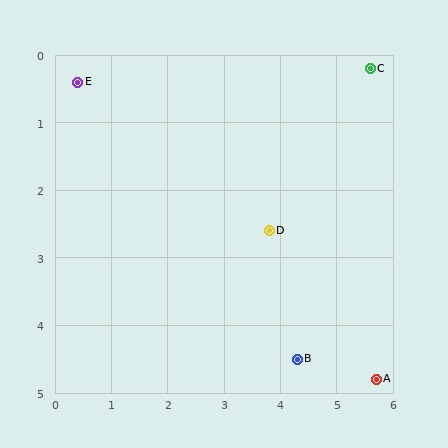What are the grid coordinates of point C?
Point C is at approximately (5.6, 0.2).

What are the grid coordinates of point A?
Point A is at approximately (5.7, 4.8).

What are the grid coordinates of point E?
Point E is at approximately (0.4, 0.4).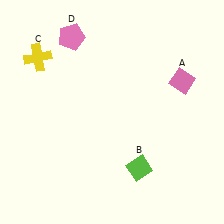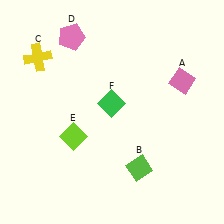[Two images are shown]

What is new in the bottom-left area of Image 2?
A lime diamond (E) was added in the bottom-left area of Image 2.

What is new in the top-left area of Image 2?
A green diamond (F) was added in the top-left area of Image 2.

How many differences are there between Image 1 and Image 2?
There are 2 differences between the two images.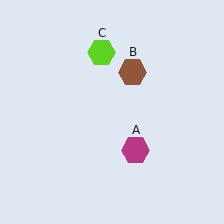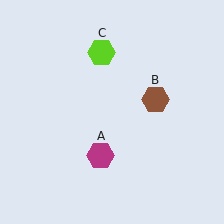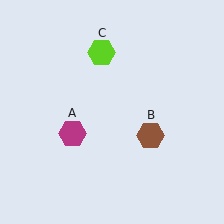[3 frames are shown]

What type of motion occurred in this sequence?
The magenta hexagon (object A), brown hexagon (object B) rotated clockwise around the center of the scene.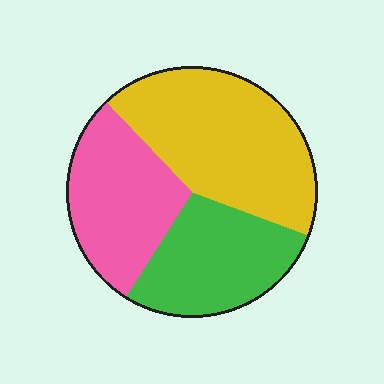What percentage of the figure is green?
Green covers around 30% of the figure.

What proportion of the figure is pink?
Pink takes up between a sixth and a third of the figure.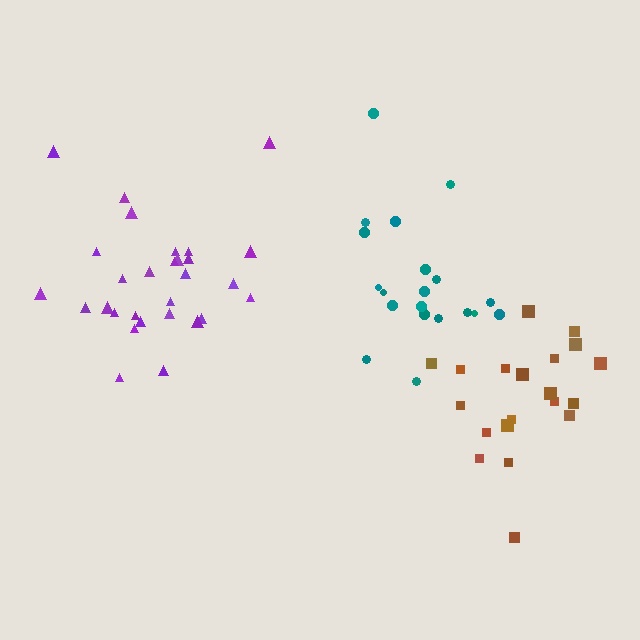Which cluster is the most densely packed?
Purple.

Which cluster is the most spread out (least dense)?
Brown.